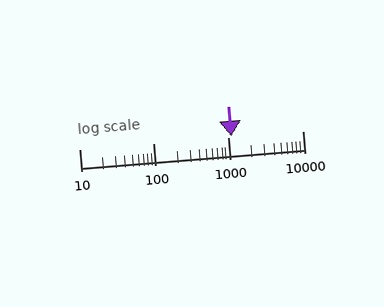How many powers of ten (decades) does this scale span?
The scale spans 3 decades, from 10 to 10000.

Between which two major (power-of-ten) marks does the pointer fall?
The pointer is between 1000 and 10000.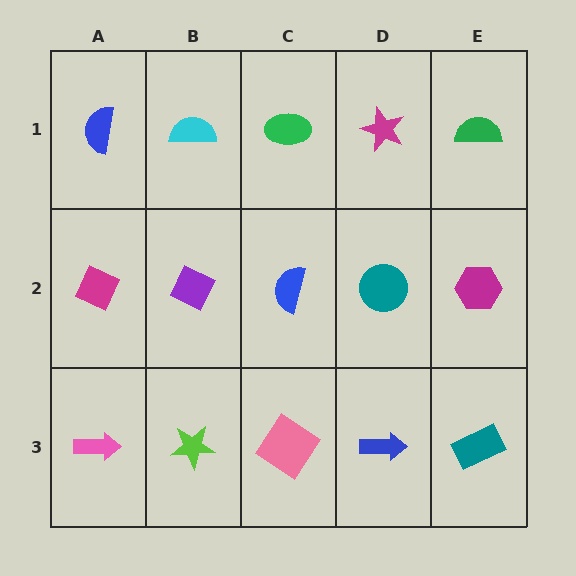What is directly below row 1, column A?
A magenta diamond.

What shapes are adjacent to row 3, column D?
A teal circle (row 2, column D), a pink diamond (row 3, column C), a teal rectangle (row 3, column E).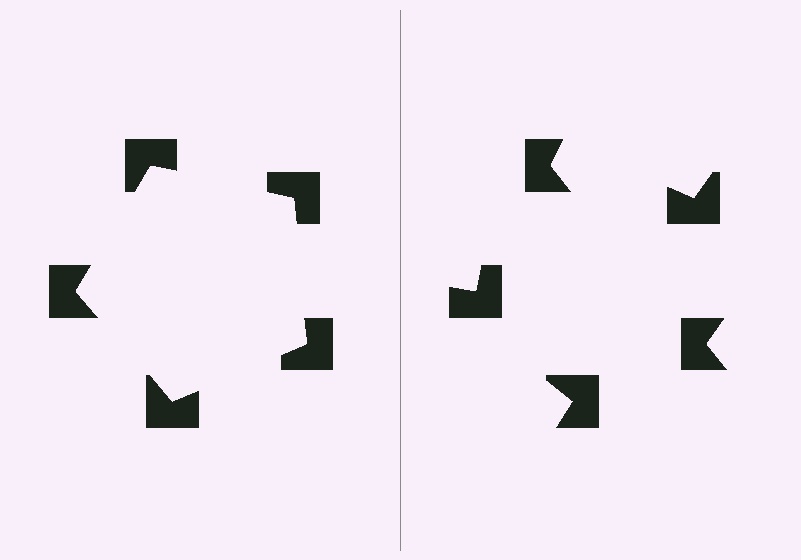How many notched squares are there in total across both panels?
10 — 5 on each side.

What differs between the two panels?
The notched squares are positioned identically on both sides; only the wedge orientations differ. On the left they align to a pentagon; on the right they are misaligned.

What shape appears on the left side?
An illusory pentagon.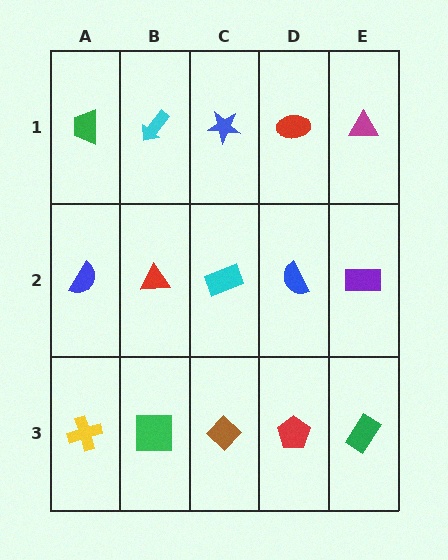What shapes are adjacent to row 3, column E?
A purple rectangle (row 2, column E), a red pentagon (row 3, column D).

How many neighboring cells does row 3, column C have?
3.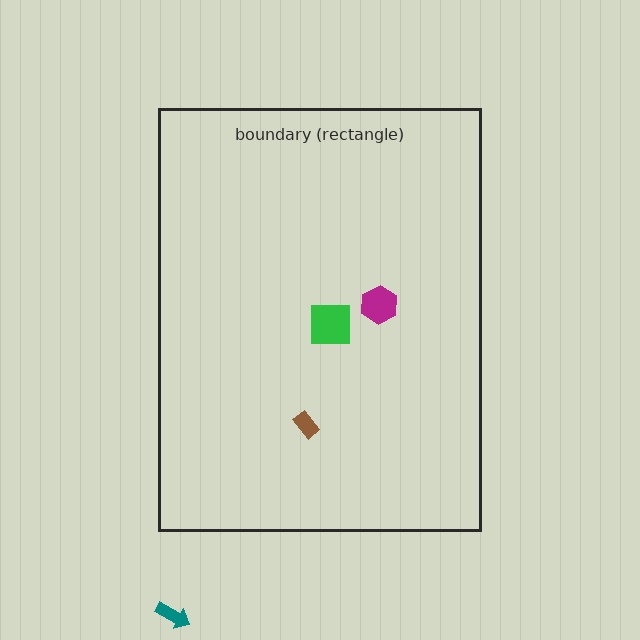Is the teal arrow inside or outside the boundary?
Outside.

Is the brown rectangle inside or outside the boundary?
Inside.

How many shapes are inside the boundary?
3 inside, 1 outside.